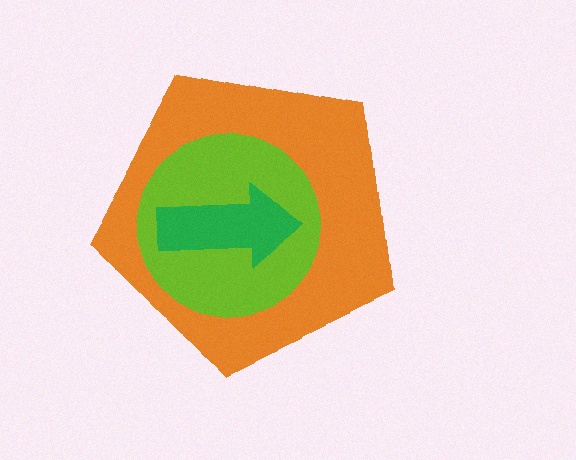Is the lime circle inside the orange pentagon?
Yes.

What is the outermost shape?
The orange pentagon.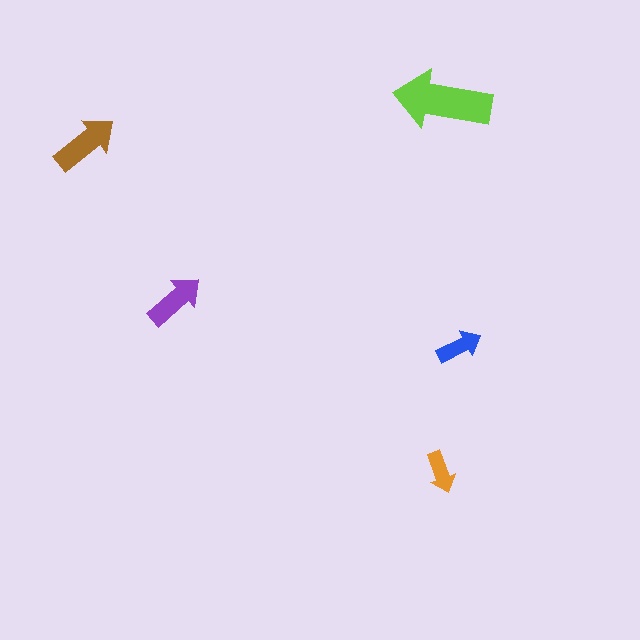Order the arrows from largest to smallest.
the lime one, the brown one, the purple one, the blue one, the orange one.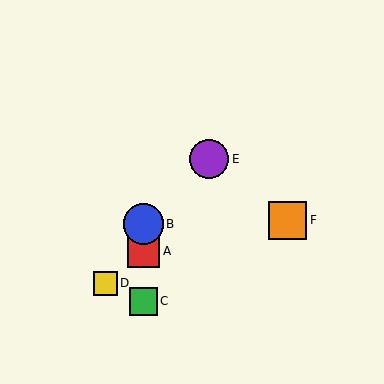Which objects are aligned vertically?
Objects A, B, C are aligned vertically.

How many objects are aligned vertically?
3 objects (A, B, C) are aligned vertically.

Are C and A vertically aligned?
Yes, both are at x≈143.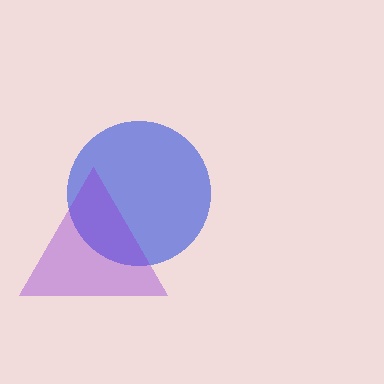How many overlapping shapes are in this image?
There are 2 overlapping shapes in the image.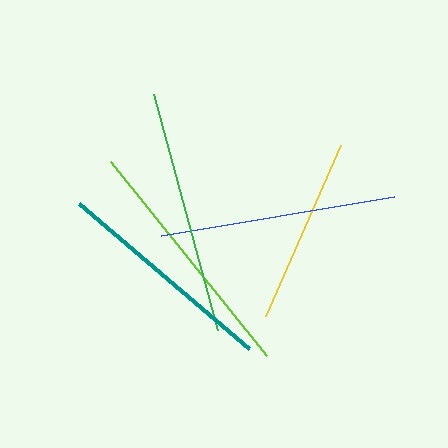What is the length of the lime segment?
The lime segment is approximately 249 pixels long.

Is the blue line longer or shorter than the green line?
The green line is longer than the blue line.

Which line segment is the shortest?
The yellow line is the shortest at approximately 186 pixels.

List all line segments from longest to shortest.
From longest to shortest: lime, green, blue, teal, yellow.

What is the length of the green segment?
The green segment is approximately 245 pixels long.